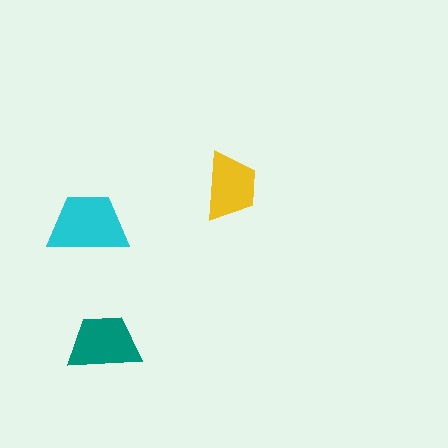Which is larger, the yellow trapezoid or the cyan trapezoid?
The cyan one.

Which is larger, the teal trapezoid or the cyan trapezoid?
The cyan one.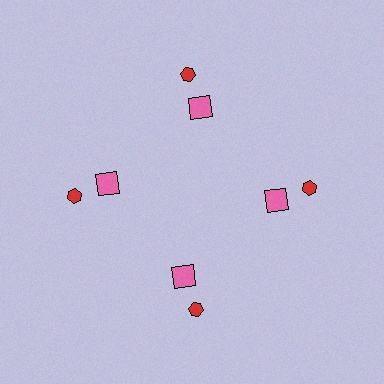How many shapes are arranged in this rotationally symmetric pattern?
There are 8 shapes, arranged in 4 groups of 2.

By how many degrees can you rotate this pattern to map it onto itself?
The pattern maps onto itself every 90 degrees of rotation.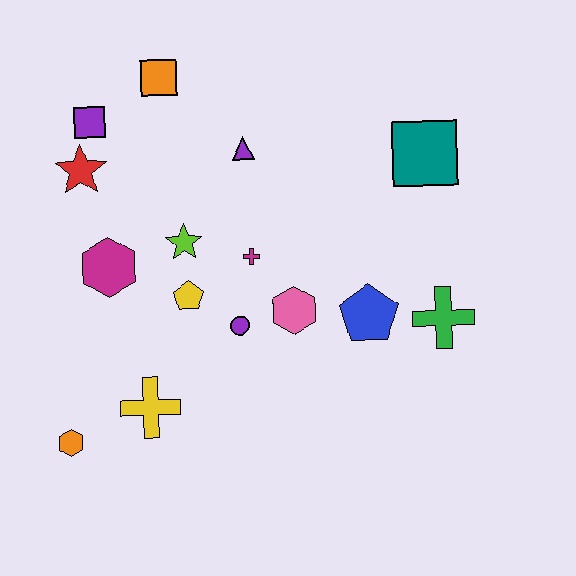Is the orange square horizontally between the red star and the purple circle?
Yes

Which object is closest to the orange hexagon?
The yellow cross is closest to the orange hexagon.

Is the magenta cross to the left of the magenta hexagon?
No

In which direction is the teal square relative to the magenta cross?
The teal square is to the right of the magenta cross.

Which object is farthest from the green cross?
The purple square is farthest from the green cross.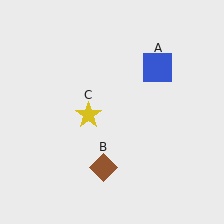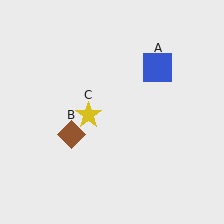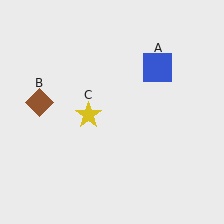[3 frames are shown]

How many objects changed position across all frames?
1 object changed position: brown diamond (object B).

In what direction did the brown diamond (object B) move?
The brown diamond (object B) moved up and to the left.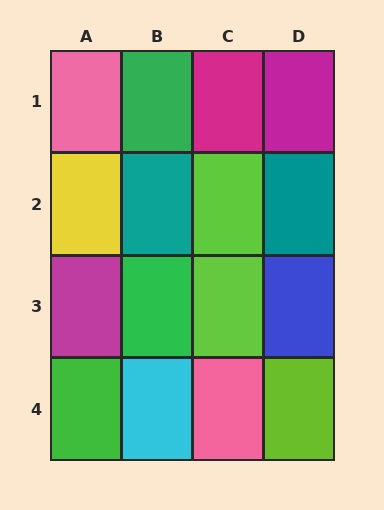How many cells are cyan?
1 cell is cyan.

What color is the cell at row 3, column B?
Green.